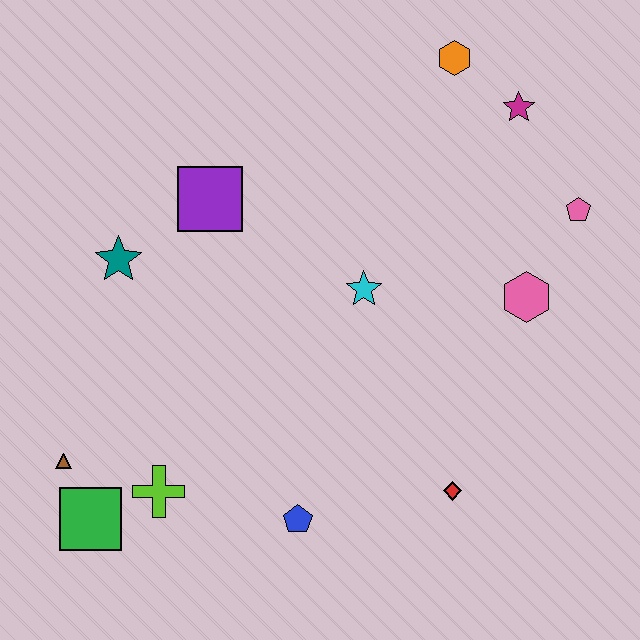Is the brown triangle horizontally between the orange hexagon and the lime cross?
No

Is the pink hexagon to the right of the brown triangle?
Yes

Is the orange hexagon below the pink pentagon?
No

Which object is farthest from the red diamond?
The orange hexagon is farthest from the red diamond.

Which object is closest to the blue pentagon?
The lime cross is closest to the blue pentagon.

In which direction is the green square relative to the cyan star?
The green square is to the left of the cyan star.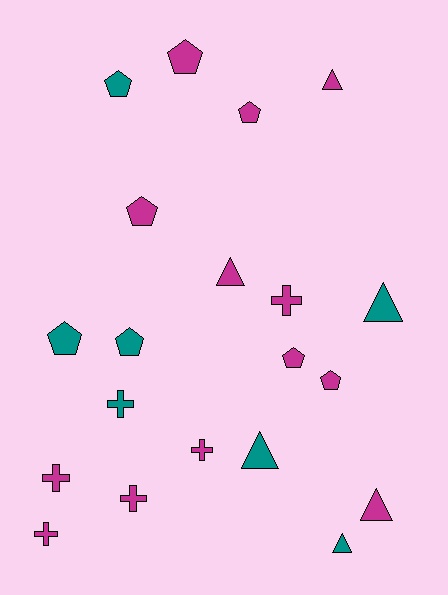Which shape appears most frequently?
Pentagon, with 8 objects.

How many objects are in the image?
There are 20 objects.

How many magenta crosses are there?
There are 5 magenta crosses.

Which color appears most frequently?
Magenta, with 13 objects.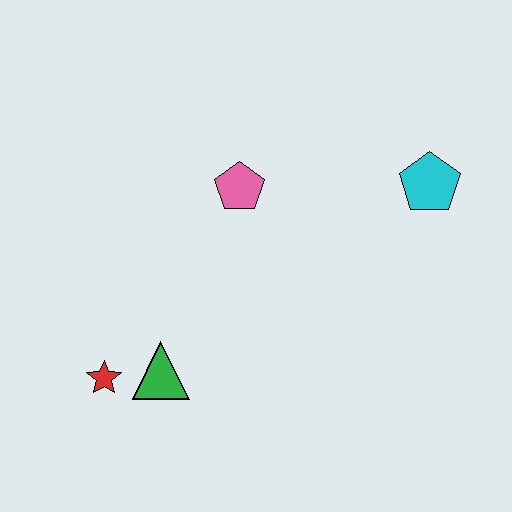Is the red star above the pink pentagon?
No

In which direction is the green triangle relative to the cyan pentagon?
The green triangle is to the left of the cyan pentagon.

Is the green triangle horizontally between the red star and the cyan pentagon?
Yes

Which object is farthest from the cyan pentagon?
The red star is farthest from the cyan pentagon.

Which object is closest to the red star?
The green triangle is closest to the red star.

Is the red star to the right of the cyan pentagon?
No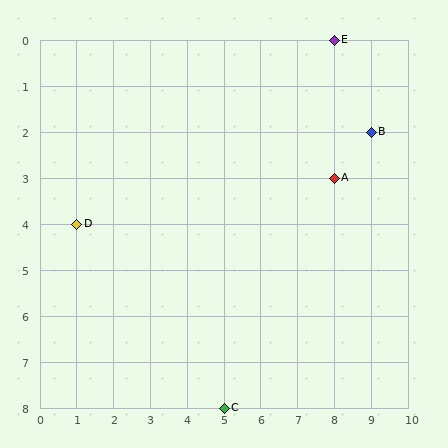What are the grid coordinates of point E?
Point E is at grid coordinates (8, 0).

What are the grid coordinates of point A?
Point A is at grid coordinates (8, 3).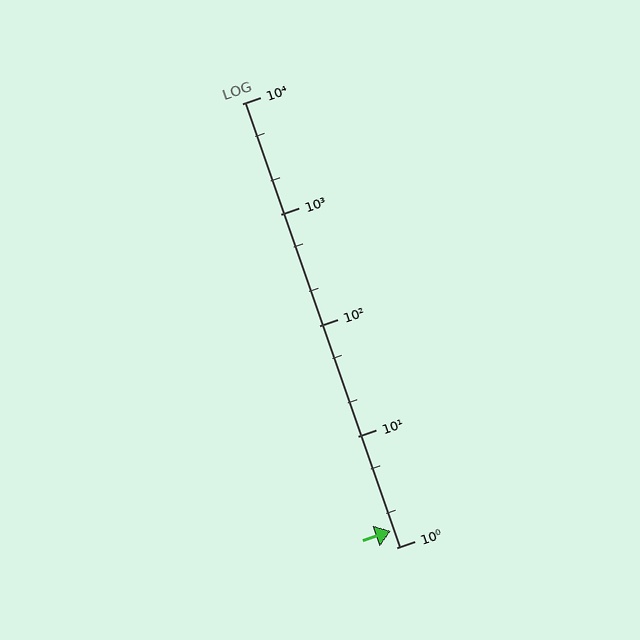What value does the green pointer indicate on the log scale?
The pointer indicates approximately 1.4.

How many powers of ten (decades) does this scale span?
The scale spans 4 decades, from 1 to 10000.